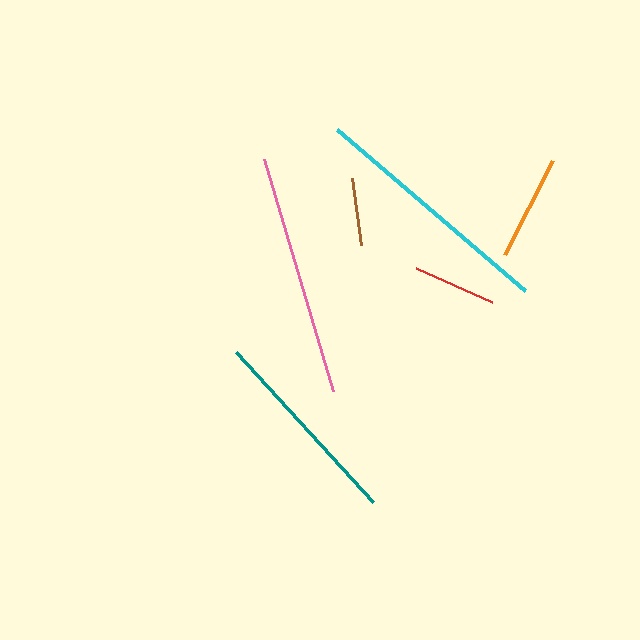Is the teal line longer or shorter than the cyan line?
The cyan line is longer than the teal line.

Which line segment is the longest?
The cyan line is the longest at approximately 247 pixels.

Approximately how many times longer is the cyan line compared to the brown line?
The cyan line is approximately 3.7 times the length of the brown line.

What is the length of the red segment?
The red segment is approximately 83 pixels long.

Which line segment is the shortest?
The brown line is the shortest at approximately 67 pixels.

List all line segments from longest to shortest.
From longest to shortest: cyan, pink, teal, orange, red, brown.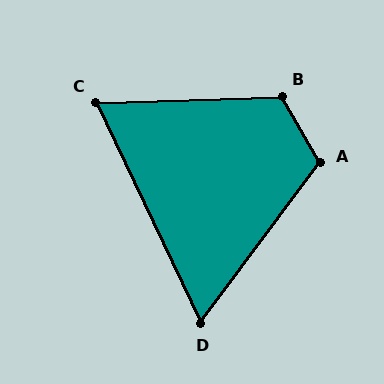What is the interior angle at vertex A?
Approximately 114 degrees (obtuse).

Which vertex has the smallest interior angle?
D, at approximately 62 degrees.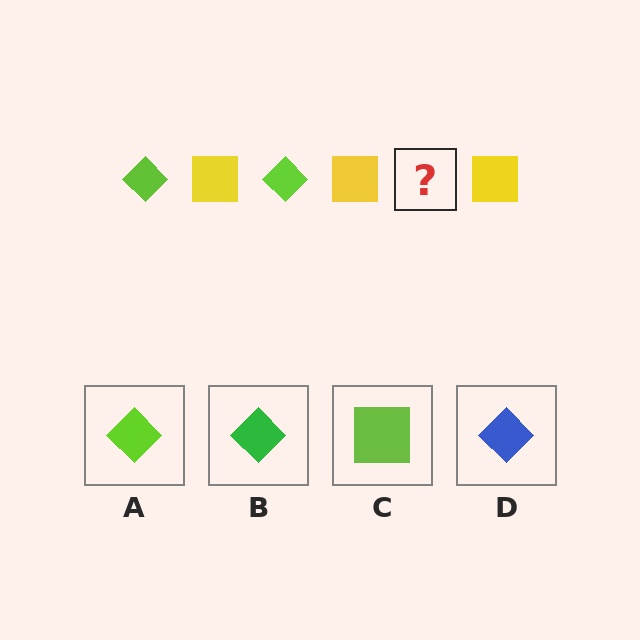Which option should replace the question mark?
Option A.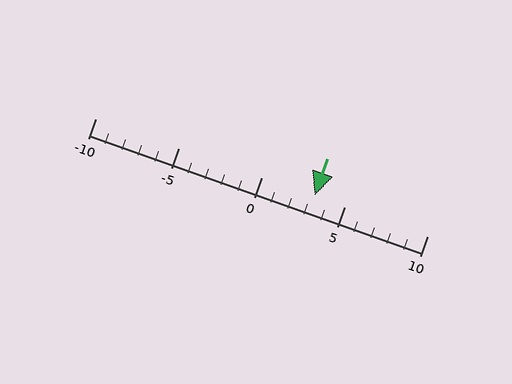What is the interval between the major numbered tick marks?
The major tick marks are spaced 5 units apart.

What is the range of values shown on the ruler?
The ruler shows values from -10 to 10.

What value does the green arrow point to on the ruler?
The green arrow points to approximately 3.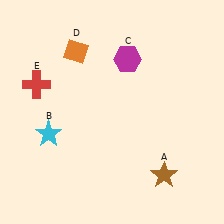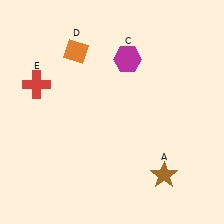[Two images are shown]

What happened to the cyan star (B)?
The cyan star (B) was removed in Image 2. It was in the bottom-left area of Image 1.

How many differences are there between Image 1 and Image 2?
There is 1 difference between the two images.